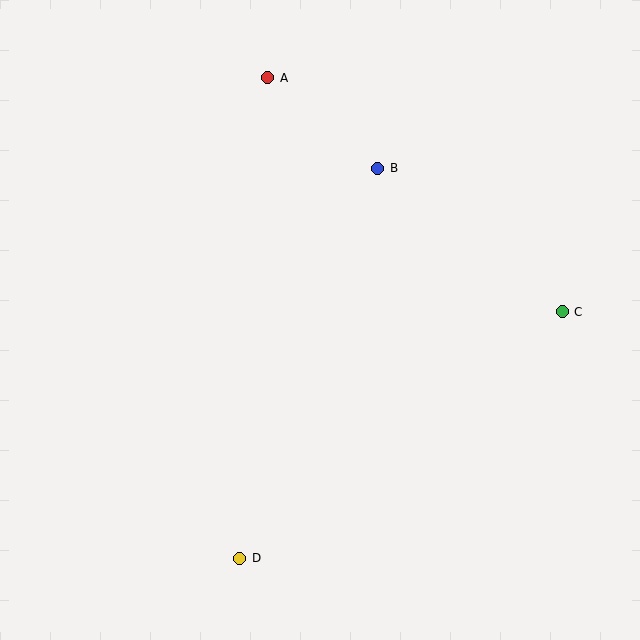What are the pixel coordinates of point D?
Point D is at (240, 558).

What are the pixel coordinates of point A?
Point A is at (268, 78).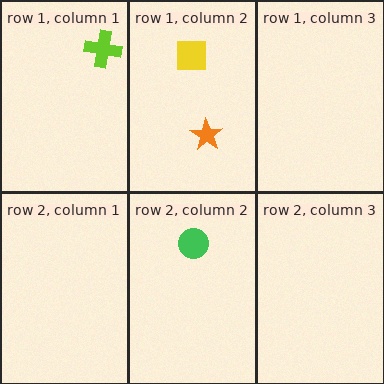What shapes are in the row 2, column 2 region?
The green circle.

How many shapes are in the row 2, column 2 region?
1.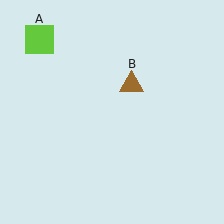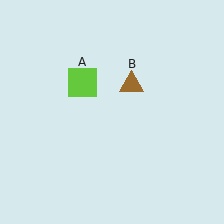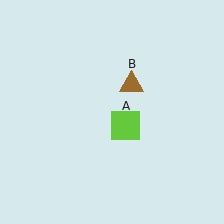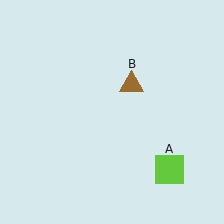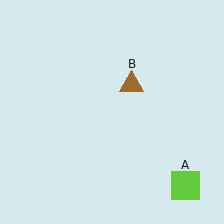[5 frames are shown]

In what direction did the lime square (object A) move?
The lime square (object A) moved down and to the right.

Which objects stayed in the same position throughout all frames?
Brown triangle (object B) remained stationary.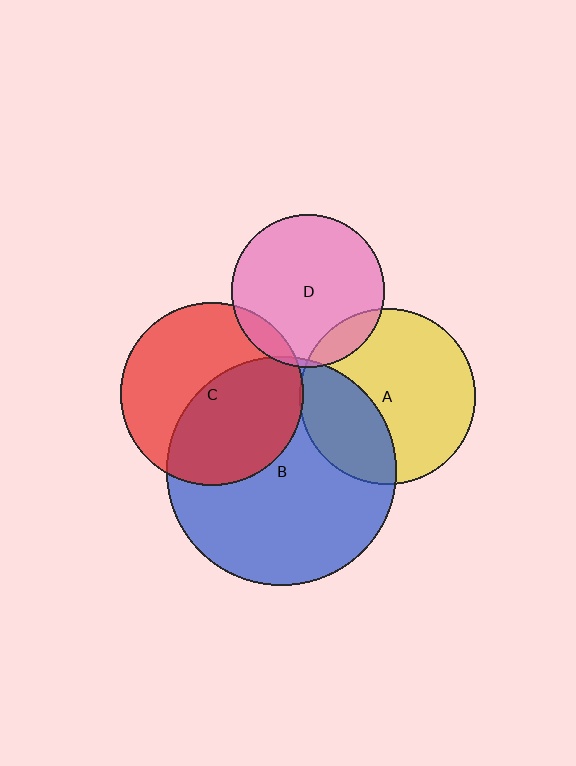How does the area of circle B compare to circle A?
Approximately 1.7 times.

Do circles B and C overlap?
Yes.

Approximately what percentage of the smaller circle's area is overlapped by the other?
Approximately 50%.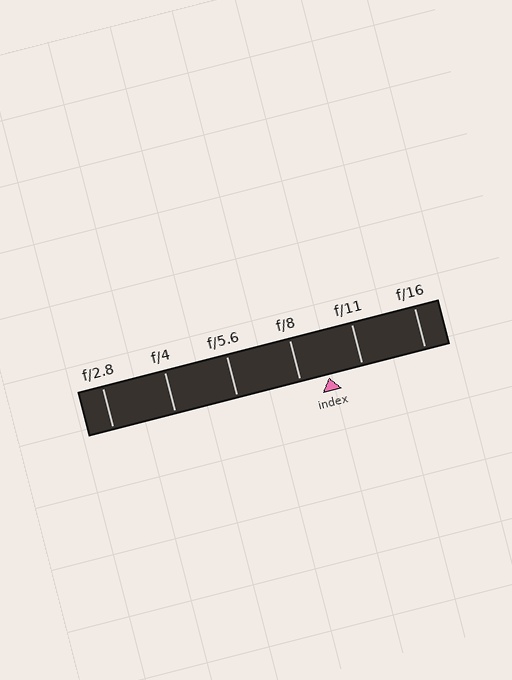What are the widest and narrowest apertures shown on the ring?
The widest aperture shown is f/2.8 and the narrowest is f/16.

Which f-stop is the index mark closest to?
The index mark is closest to f/8.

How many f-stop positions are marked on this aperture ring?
There are 6 f-stop positions marked.